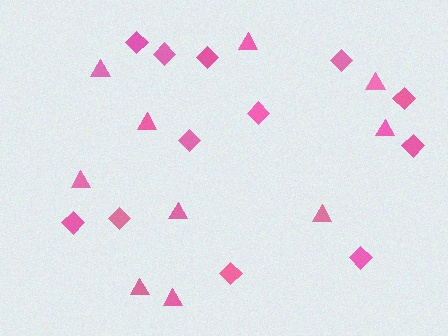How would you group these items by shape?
There are 2 groups: one group of triangles (10) and one group of diamonds (12).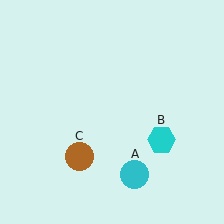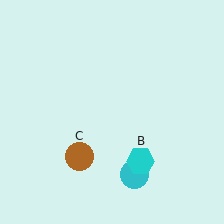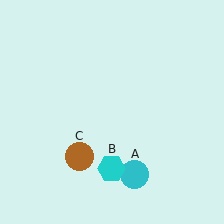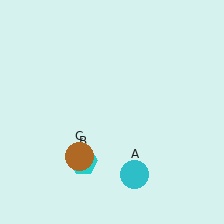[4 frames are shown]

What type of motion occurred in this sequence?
The cyan hexagon (object B) rotated clockwise around the center of the scene.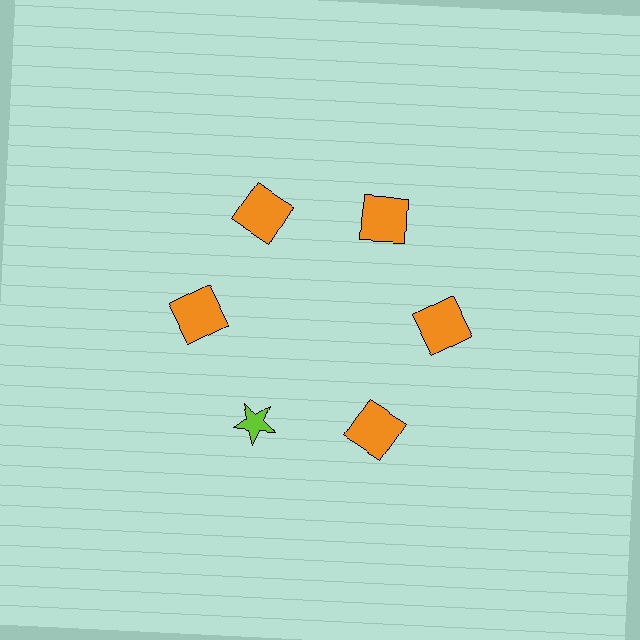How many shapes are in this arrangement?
There are 6 shapes arranged in a ring pattern.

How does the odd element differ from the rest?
It differs in both color (lime instead of orange) and shape (star instead of square).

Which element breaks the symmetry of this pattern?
The lime star at roughly the 7 o'clock position breaks the symmetry. All other shapes are orange squares.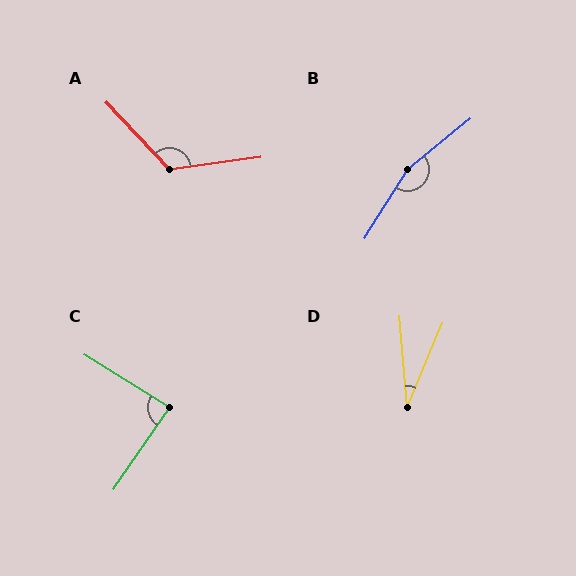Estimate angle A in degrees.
Approximately 125 degrees.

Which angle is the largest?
B, at approximately 161 degrees.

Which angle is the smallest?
D, at approximately 27 degrees.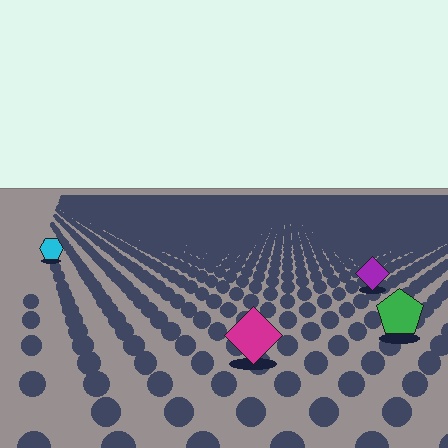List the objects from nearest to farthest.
From nearest to farthest: the magenta diamond, the green pentagon, the purple diamond, the cyan hexagon.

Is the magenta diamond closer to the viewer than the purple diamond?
Yes. The magenta diamond is closer — you can tell from the texture gradient: the ground texture is coarser near it.